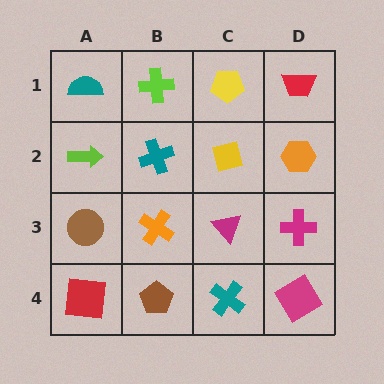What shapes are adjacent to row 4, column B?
An orange cross (row 3, column B), a red square (row 4, column A), a teal cross (row 4, column C).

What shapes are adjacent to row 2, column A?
A teal semicircle (row 1, column A), a brown circle (row 3, column A), a teal cross (row 2, column B).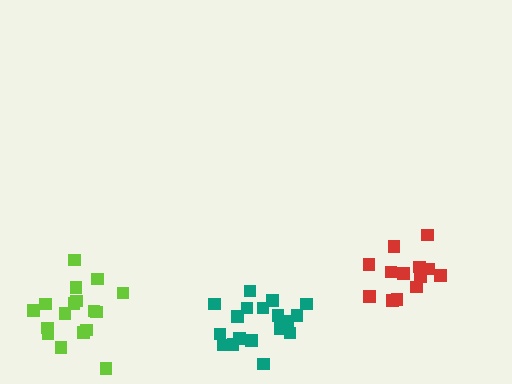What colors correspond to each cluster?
The clusters are colored: teal, lime, red.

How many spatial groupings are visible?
There are 3 spatial groupings.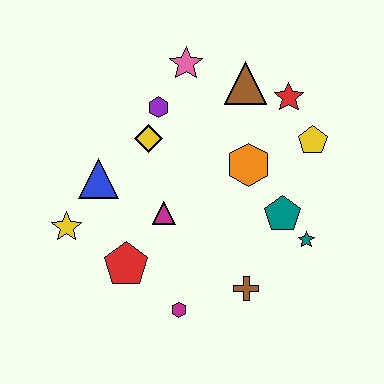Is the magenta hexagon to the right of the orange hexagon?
No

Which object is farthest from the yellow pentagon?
The yellow star is farthest from the yellow pentagon.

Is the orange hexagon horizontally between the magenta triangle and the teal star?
Yes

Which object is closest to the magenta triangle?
The red pentagon is closest to the magenta triangle.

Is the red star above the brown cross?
Yes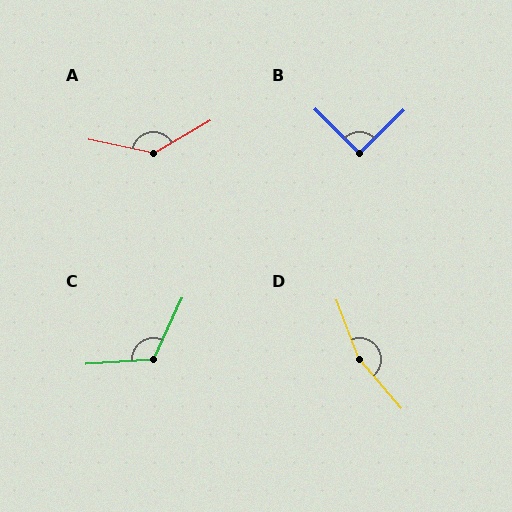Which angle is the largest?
D, at approximately 160 degrees.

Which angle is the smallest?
B, at approximately 90 degrees.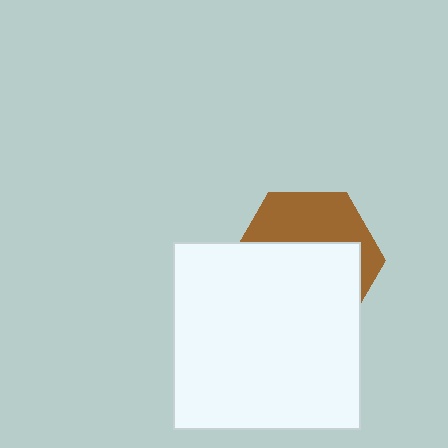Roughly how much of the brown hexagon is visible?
A small part of it is visible (roughly 39%).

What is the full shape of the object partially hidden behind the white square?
The partially hidden object is a brown hexagon.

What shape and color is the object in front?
The object in front is a white square.